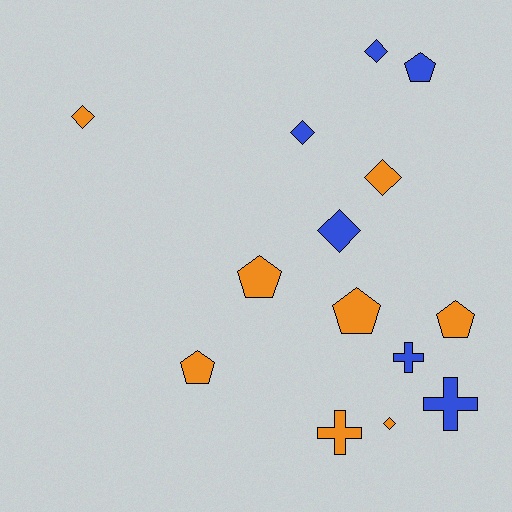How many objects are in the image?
There are 14 objects.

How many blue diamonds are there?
There are 3 blue diamonds.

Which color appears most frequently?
Orange, with 8 objects.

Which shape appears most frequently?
Diamond, with 6 objects.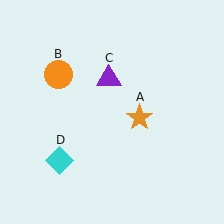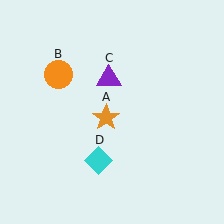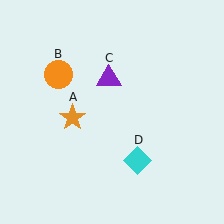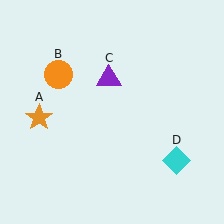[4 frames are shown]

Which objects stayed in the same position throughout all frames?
Orange circle (object B) and purple triangle (object C) remained stationary.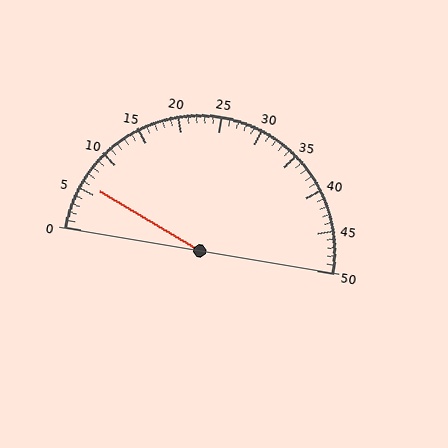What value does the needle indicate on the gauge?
The needle indicates approximately 6.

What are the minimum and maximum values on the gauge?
The gauge ranges from 0 to 50.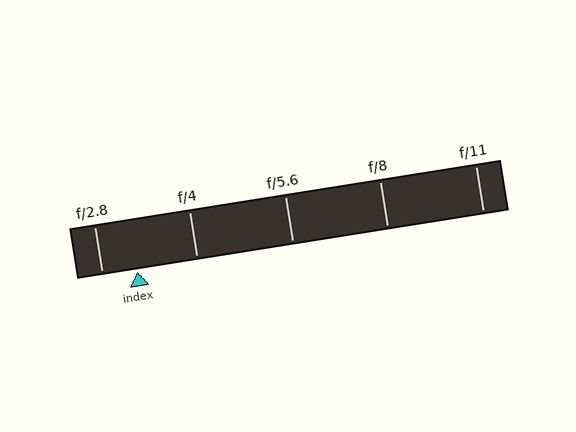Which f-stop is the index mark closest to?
The index mark is closest to f/2.8.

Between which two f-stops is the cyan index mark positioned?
The index mark is between f/2.8 and f/4.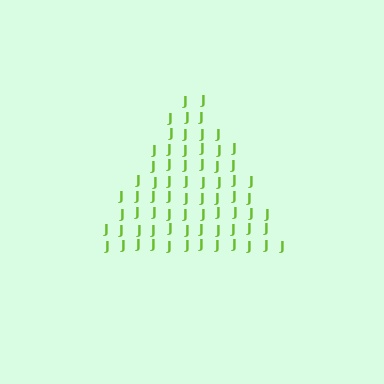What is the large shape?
The large shape is a triangle.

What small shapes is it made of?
It is made of small letter J's.